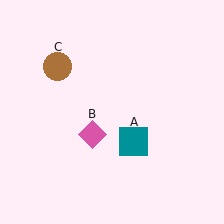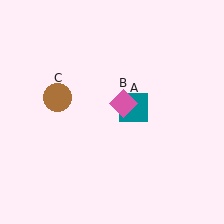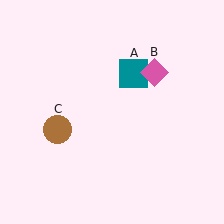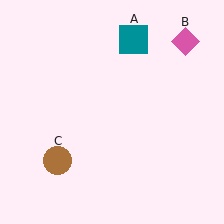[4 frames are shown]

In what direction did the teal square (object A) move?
The teal square (object A) moved up.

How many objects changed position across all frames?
3 objects changed position: teal square (object A), pink diamond (object B), brown circle (object C).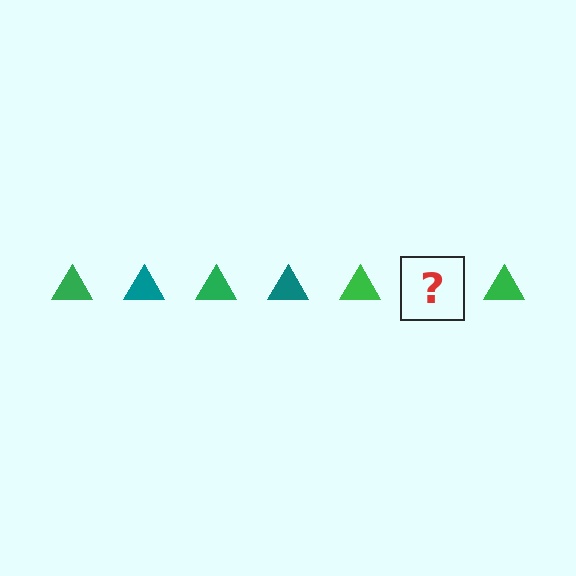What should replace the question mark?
The question mark should be replaced with a teal triangle.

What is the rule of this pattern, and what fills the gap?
The rule is that the pattern cycles through green, teal triangles. The gap should be filled with a teal triangle.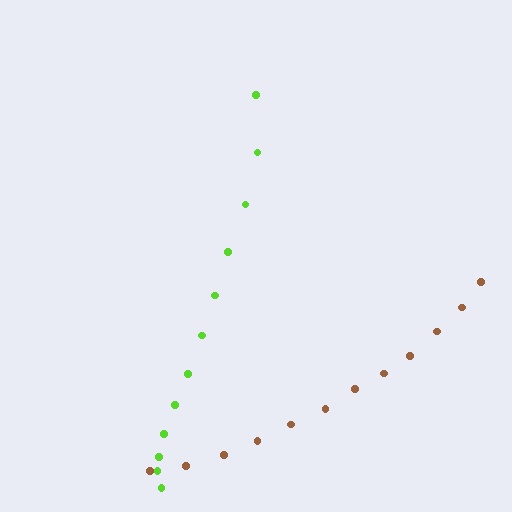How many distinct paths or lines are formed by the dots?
There are 2 distinct paths.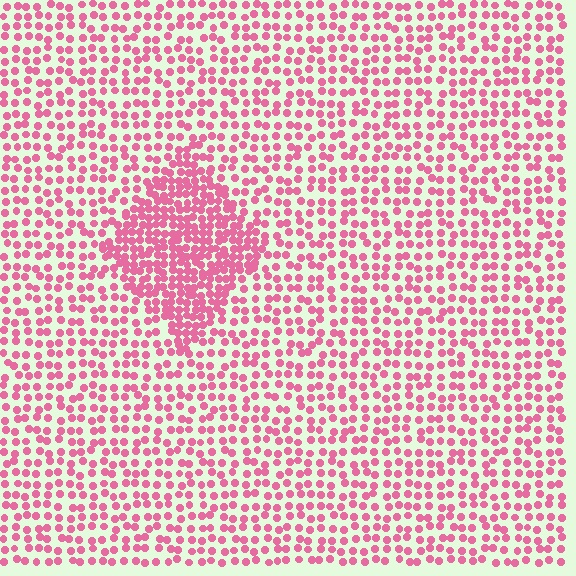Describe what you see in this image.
The image contains small pink elements arranged at two different densities. A diamond-shaped region is visible where the elements are more densely packed than the surrounding area.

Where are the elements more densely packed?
The elements are more densely packed inside the diamond boundary.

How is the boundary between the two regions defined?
The boundary is defined by a change in element density (approximately 2.0x ratio). All elements are the same color, size, and shape.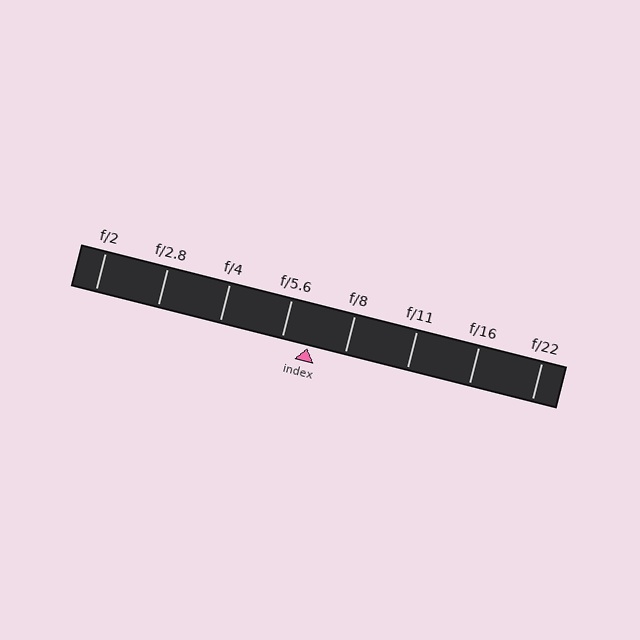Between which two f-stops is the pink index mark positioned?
The index mark is between f/5.6 and f/8.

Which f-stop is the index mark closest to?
The index mark is closest to f/5.6.